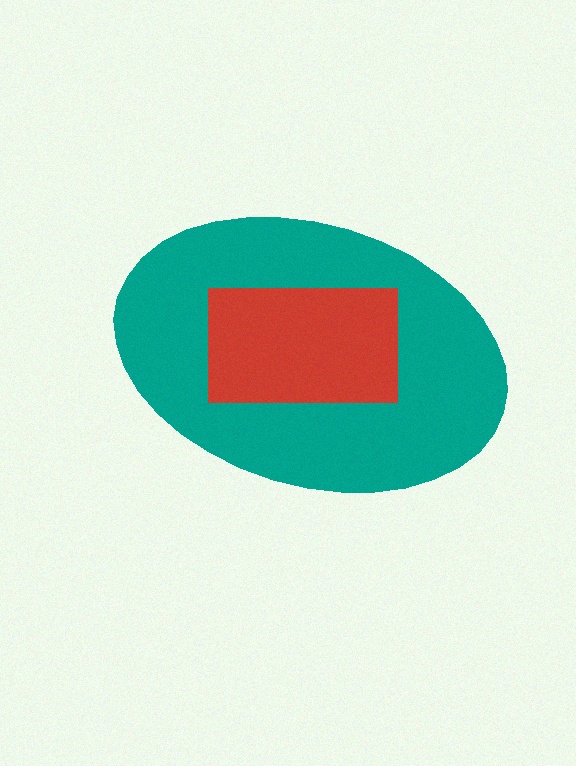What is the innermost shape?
The red rectangle.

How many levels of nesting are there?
2.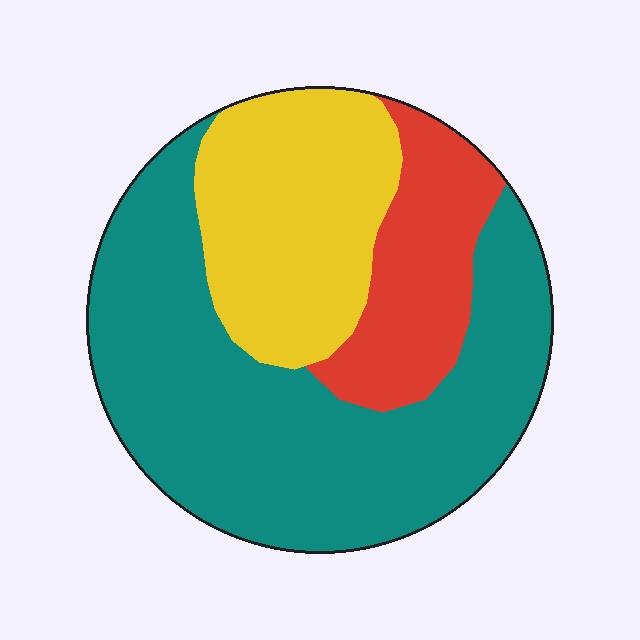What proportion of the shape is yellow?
Yellow takes up about one quarter (1/4) of the shape.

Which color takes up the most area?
Teal, at roughly 55%.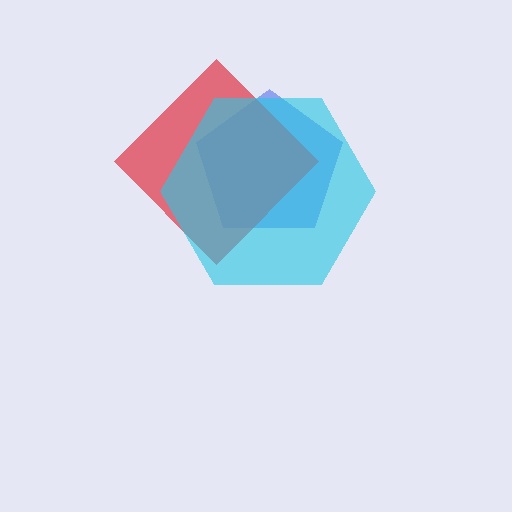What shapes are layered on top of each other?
The layered shapes are: a blue pentagon, a red diamond, a cyan hexagon.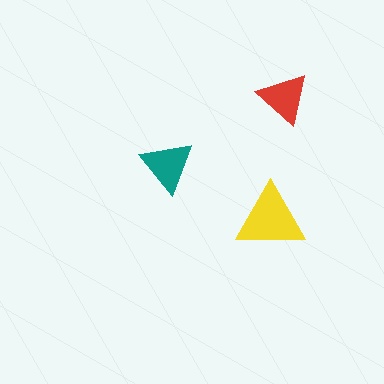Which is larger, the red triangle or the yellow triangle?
The yellow one.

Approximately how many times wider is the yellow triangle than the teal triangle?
About 1.5 times wider.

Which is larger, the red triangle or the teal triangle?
The teal one.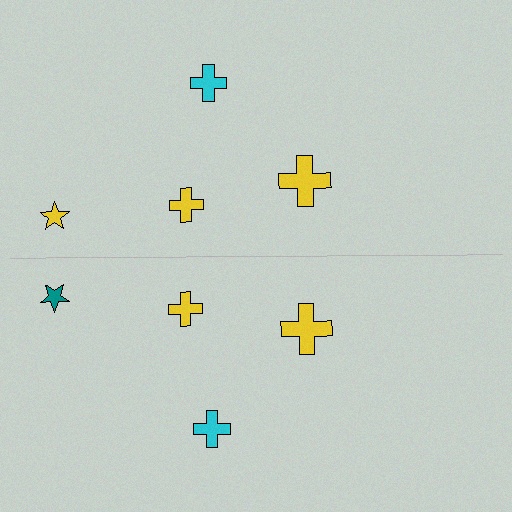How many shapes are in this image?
There are 8 shapes in this image.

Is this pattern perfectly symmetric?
No, the pattern is not perfectly symmetric. The teal star on the bottom side breaks the symmetry — its mirror counterpart is yellow.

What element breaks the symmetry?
The teal star on the bottom side breaks the symmetry — its mirror counterpart is yellow.